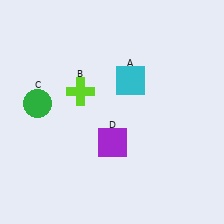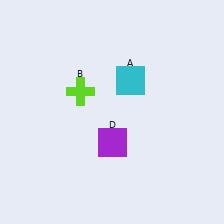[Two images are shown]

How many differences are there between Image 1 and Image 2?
There is 1 difference between the two images.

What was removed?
The green circle (C) was removed in Image 2.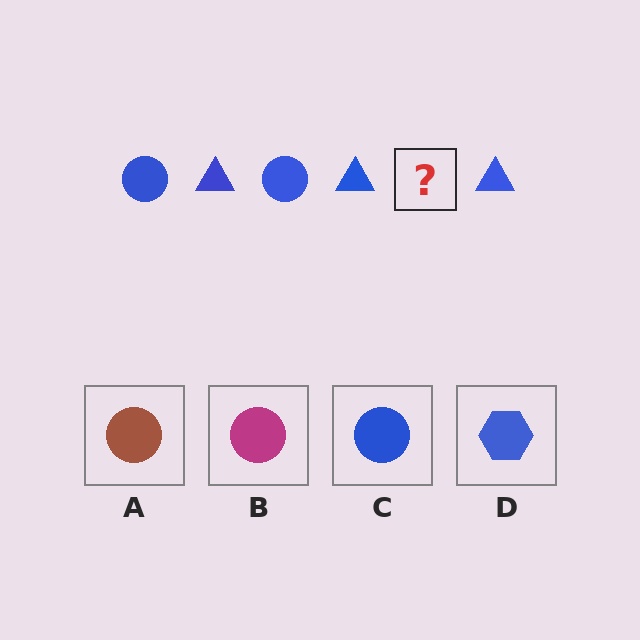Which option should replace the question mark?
Option C.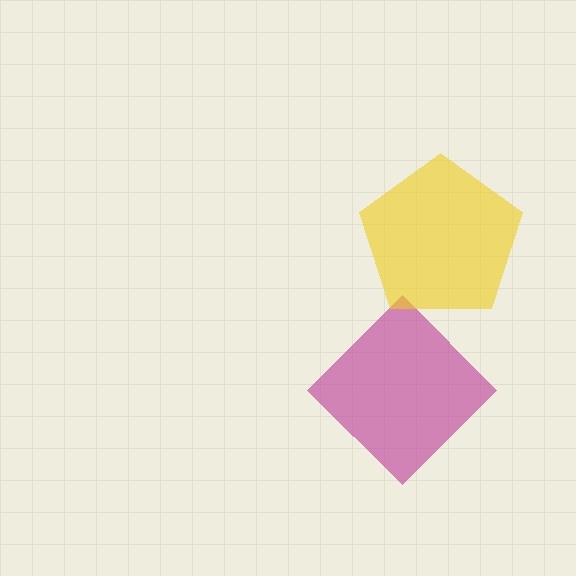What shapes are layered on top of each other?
The layered shapes are: a magenta diamond, a yellow pentagon.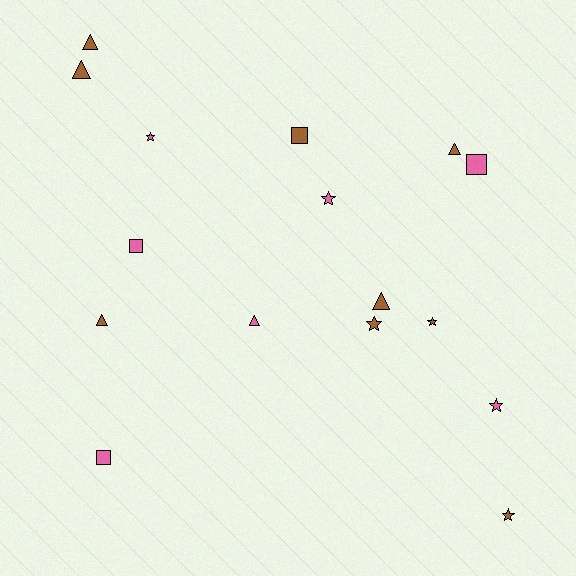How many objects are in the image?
There are 16 objects.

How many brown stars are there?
There are 3 brown stars.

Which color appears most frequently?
Brown, with 9 objects.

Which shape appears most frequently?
Triangle, with 6 objects.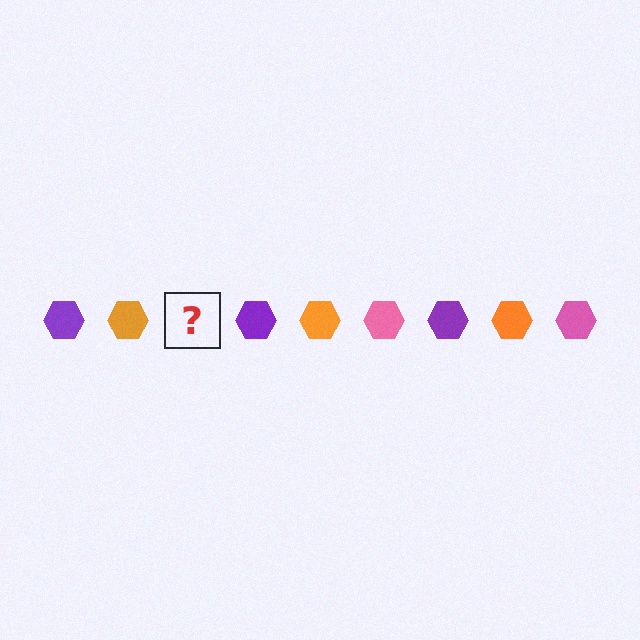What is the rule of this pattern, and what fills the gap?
The rule is that the pattern cycles through purple, orange, pink hexagons. The gap should be filled with a pink hexagon.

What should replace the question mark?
The question mark should be replaced with a pink hexagon.